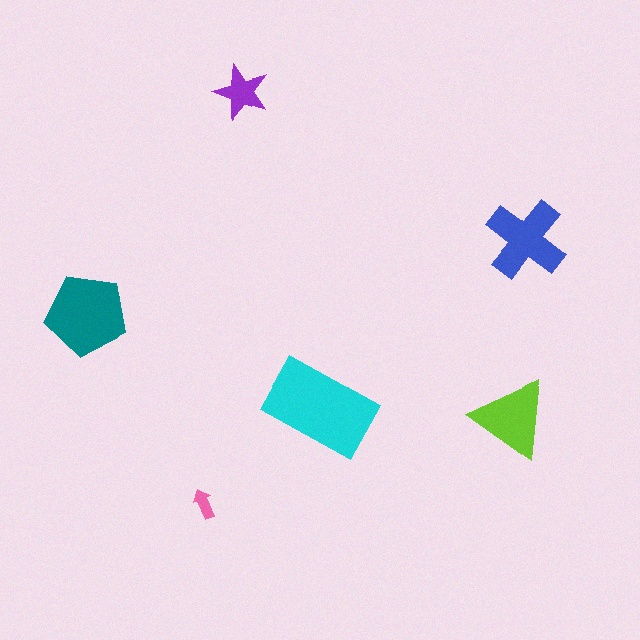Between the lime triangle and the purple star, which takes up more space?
The lime triangle.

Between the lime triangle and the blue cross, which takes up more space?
The blue cross.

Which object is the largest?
The cyan rectangle.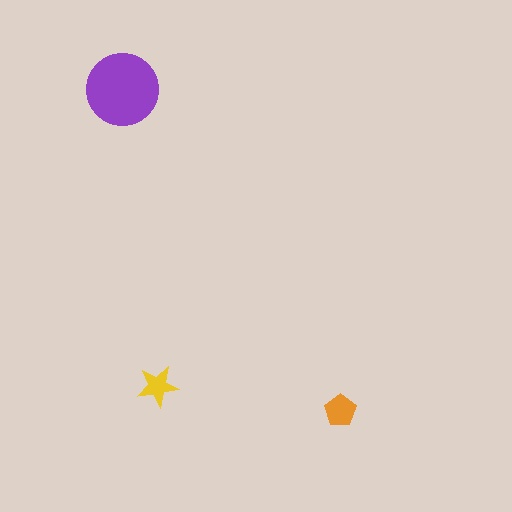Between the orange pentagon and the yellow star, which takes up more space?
The orange pentagon.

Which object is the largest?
The purple circle.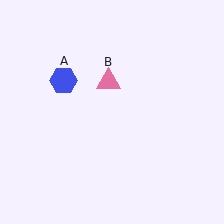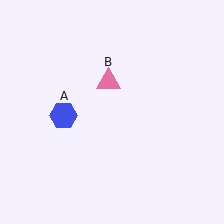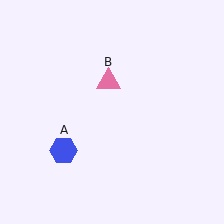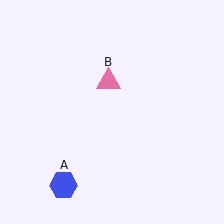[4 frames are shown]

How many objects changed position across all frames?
1 object changed position: blue hexagon (object A).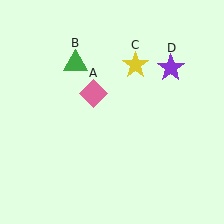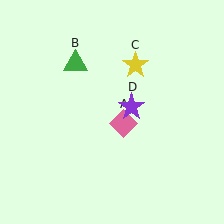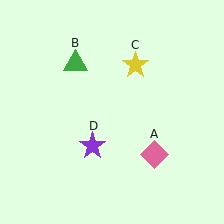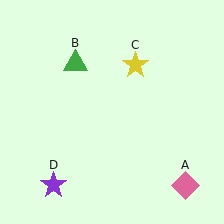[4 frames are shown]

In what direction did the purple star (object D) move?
The purple star (object D) moved down and to the left.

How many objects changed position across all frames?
2 objects changed position: pink diamond (object A), purple star (object D).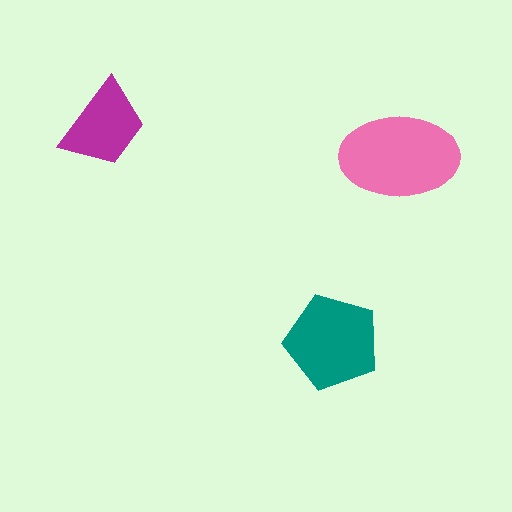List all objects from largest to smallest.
The pink ellipse, the teal pentagon, the magenta trapezoid.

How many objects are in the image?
There are 3 objects in the image.